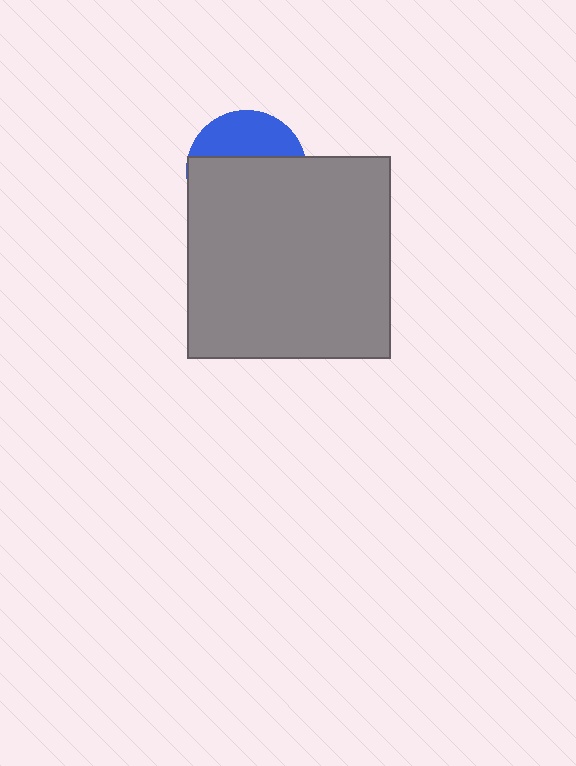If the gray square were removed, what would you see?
You would see the complete blue circle.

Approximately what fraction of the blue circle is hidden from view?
Roughly 66% of the blue circle is hidden behind the gray square.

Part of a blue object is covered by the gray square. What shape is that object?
It is a circle.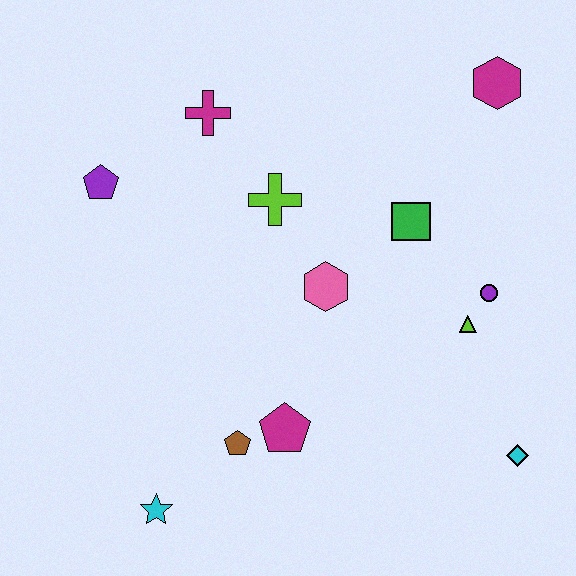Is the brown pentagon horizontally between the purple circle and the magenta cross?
Yes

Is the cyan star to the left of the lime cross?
Yes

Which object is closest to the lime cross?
The pink hexagon is closest to the lime cross.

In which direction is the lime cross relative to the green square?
The lime cross is to the left of the green square.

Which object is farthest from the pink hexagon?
The cyan star is farthest from the pink hexagon.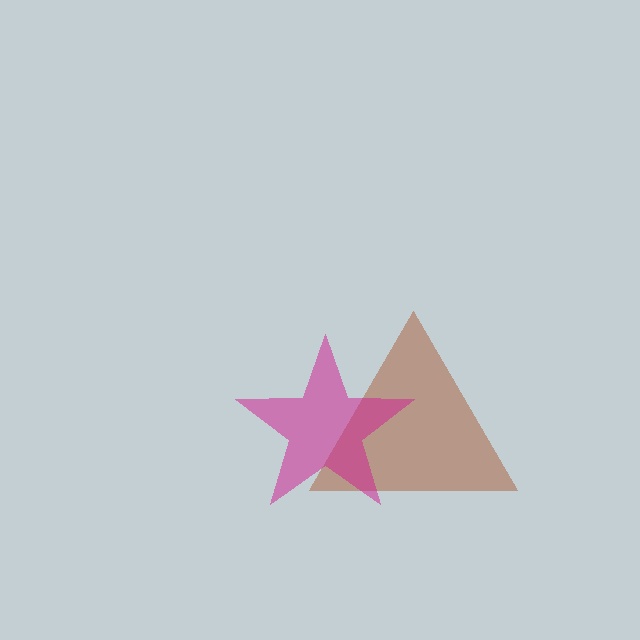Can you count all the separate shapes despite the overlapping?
Yes, there are 2 separate shapes.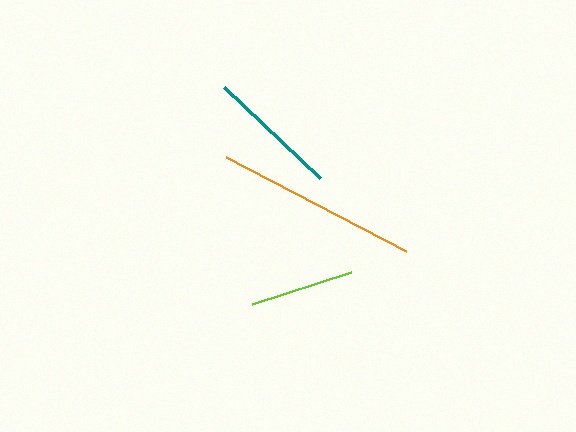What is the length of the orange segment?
The orange segment is approximately 203 pixels long.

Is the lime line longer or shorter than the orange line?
The orange line is longer than the lime line.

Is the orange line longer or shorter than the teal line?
The orange line is longer than the teal line.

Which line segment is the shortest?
The lime line is the shortest at approximately 104 pixels.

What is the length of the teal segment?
The teal segment is approximately 132 pixels long.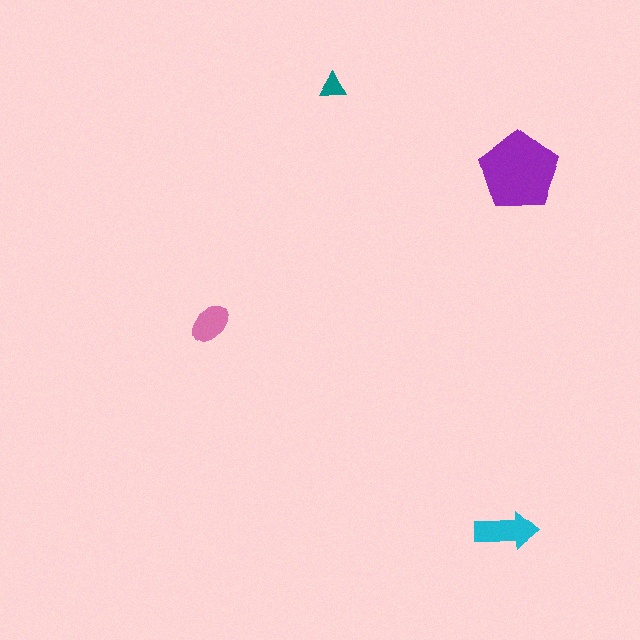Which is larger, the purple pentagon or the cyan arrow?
The purple pentagon.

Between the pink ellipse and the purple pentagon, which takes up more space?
The purple pentagon.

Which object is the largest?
The purple pentagon.